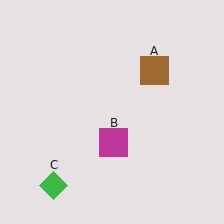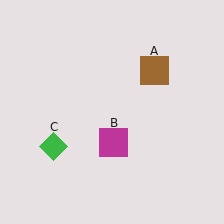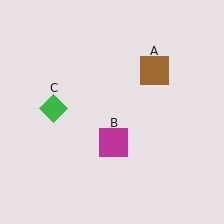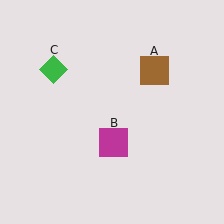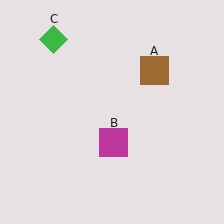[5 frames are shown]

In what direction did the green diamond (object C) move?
The green diamond (object C) moved up.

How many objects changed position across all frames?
1 object changed position: green diamond (object C).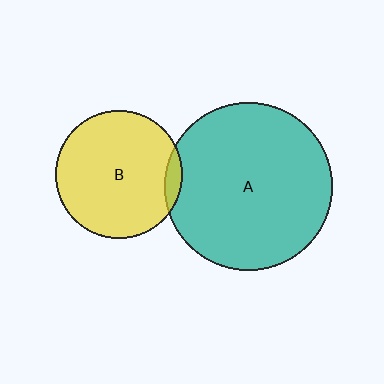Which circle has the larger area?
Circle A (teal).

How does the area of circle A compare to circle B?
Approximately 1.7 times.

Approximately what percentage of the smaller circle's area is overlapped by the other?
Approximately 5%.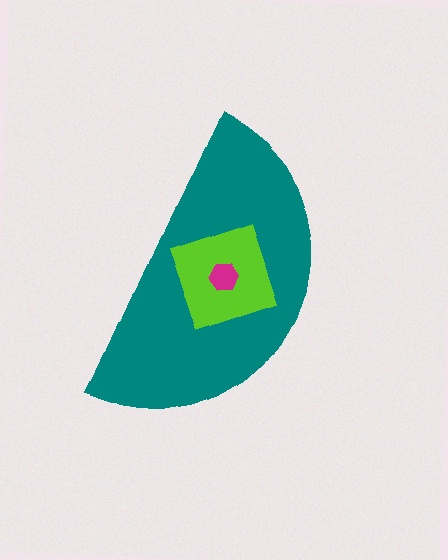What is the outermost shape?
The teal semicircle.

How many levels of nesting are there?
3.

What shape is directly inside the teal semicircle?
The lime diamond.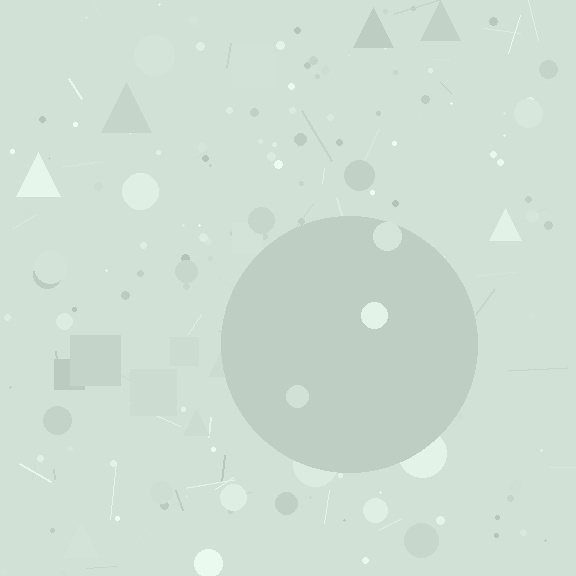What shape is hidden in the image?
A circle is hidden in the image.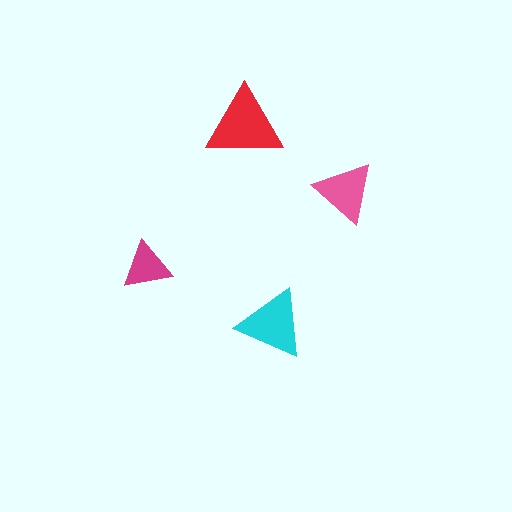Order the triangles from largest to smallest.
the red one, the cyan one, the pink one, the magenta one.